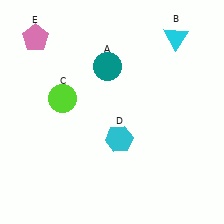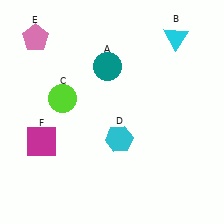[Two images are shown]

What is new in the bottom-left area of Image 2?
A magenta square (F) was added in the bottom-left area of Image 2.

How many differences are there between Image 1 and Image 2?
There is 1 difference between the two images.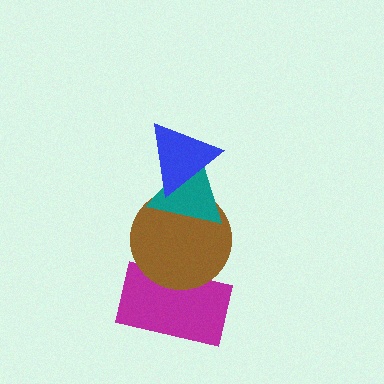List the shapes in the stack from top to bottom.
From top to bottom: the blue triangle, the teal triangle, the brown circle, the magenta rectangle.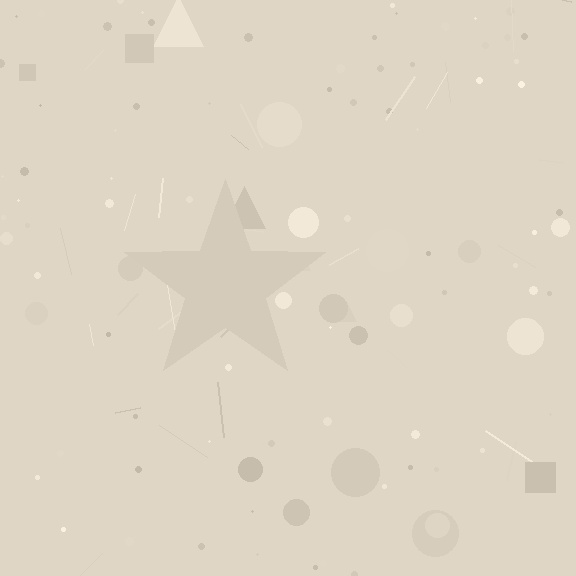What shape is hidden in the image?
A star is hidden in the image.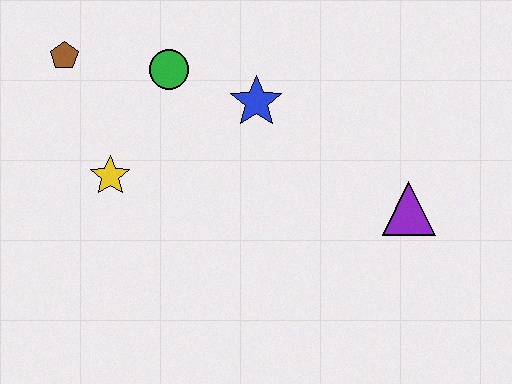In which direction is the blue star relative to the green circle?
The blue star is to the right of the green circle.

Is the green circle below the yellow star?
No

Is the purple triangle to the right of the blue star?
Yes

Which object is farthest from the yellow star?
The purple triangle is farthest from the yellow star.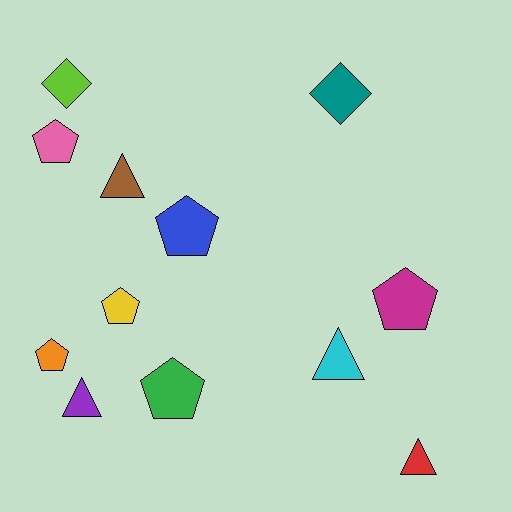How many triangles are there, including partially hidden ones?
There are 4 triangles.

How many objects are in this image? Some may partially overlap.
There are 12 objects.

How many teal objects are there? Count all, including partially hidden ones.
There is 1 teal object.